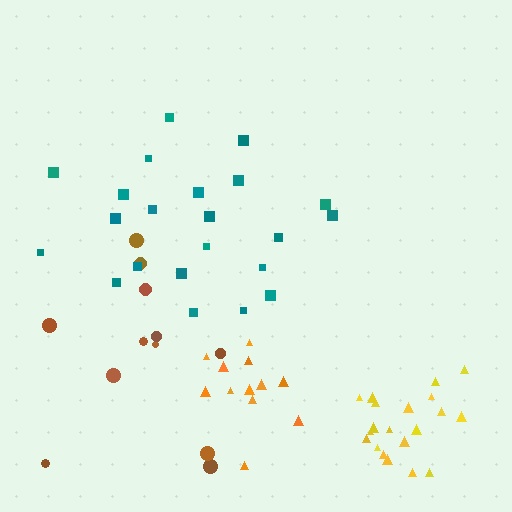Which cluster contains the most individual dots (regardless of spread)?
Teal (22).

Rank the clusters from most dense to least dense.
yellow, orange, teal, brown.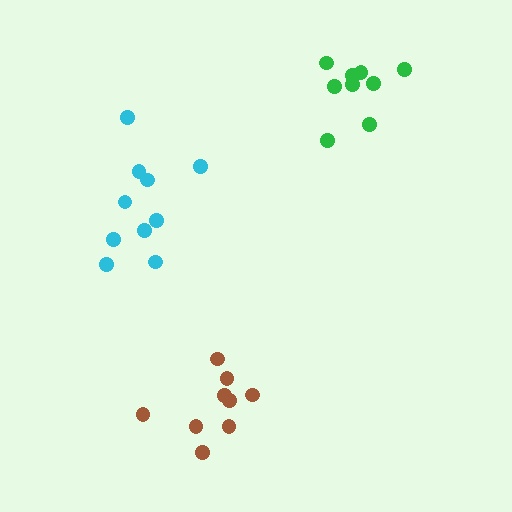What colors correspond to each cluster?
The clusters are colored: cyan, brown, green.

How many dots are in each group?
Group 1: 10 dots, Group 2: 9 dots, Group 3: 9 dots (28 total).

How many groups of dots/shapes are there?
There are 3 groups.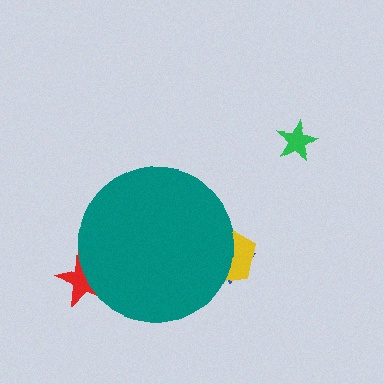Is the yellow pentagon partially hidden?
Yes, the yellow pentagon is partially hidden behind the teal circle.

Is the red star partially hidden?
Yes, the red star is partially hidden behind the teal circle.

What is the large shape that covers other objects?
A teal circle.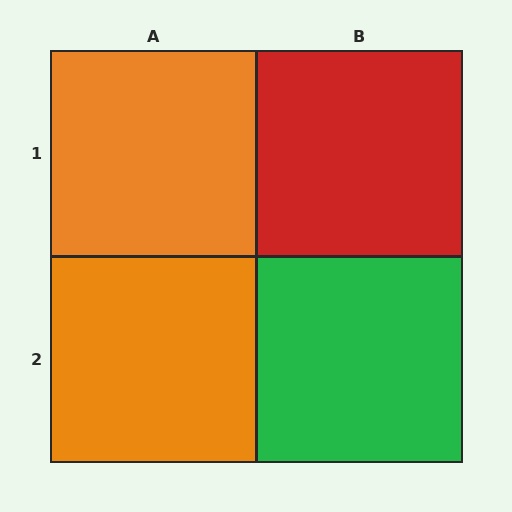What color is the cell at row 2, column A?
Orange.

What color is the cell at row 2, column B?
Green.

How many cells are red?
1 cell is red.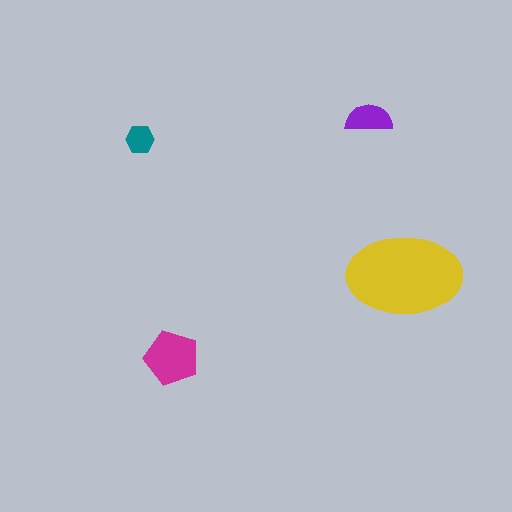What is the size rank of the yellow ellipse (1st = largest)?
1st.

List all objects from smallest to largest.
The teal hexagon, the purple semicircle, the magenta pentagon, the yellow ellipse.